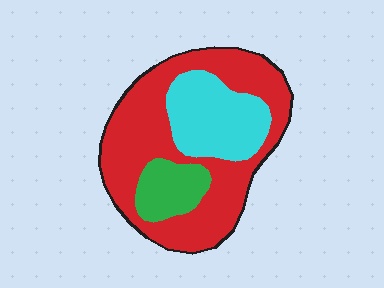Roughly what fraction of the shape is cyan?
Cyan covers about 25% of the shape.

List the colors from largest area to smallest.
From largest to smallest: red, cyan, green.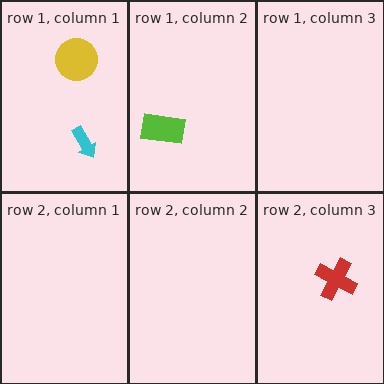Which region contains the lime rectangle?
The row 1, column 2 region.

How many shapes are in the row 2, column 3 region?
1.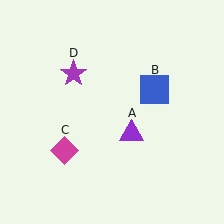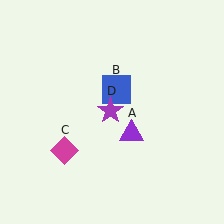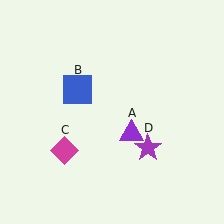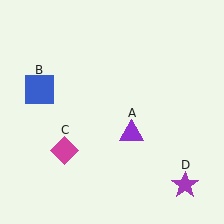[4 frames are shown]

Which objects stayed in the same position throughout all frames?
Purple triangle (object A) and magenta diamond (object C) remained stationary.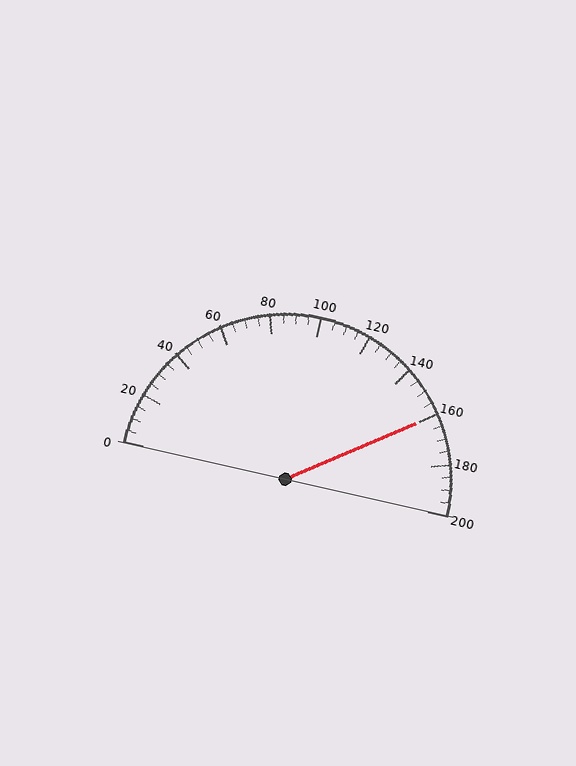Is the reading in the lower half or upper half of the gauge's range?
The reading is in the upper half of the range (0 to 200).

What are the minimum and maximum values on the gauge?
The gauge ranges from 0 to 200.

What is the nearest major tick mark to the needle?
The nearest major tick mark is 160.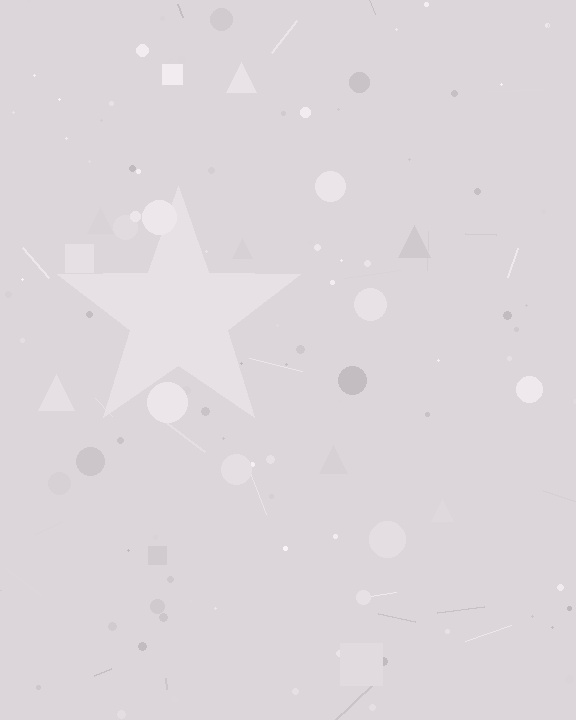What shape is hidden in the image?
A star is hidden in the image.